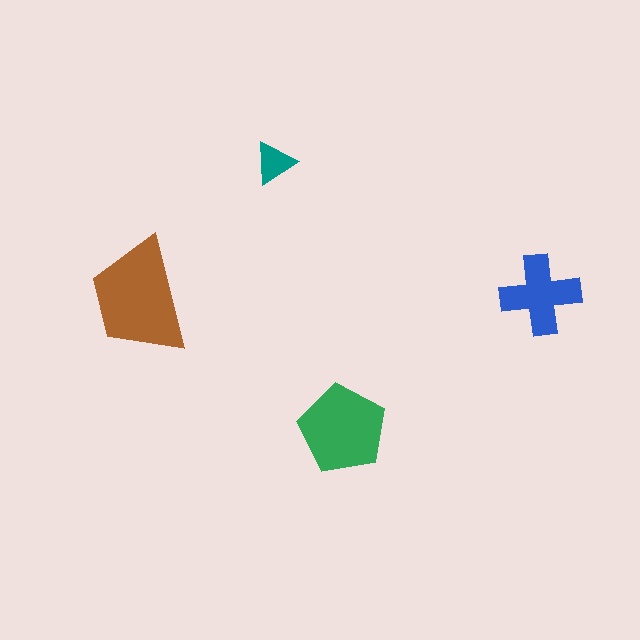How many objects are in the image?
There are 4 objects in the image.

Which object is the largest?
The brown trapezoid.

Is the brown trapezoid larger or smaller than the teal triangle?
Larger.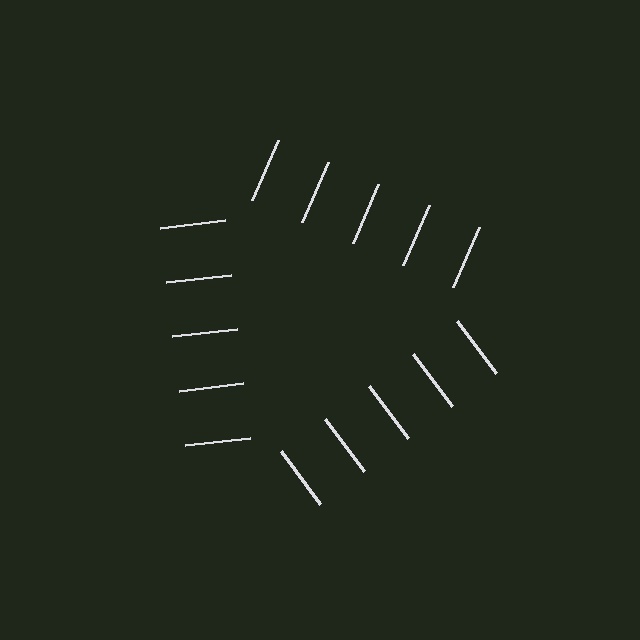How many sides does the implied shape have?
3 sides — the line-ends trace a triangle.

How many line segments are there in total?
15 — 5 along each of the 3 edges.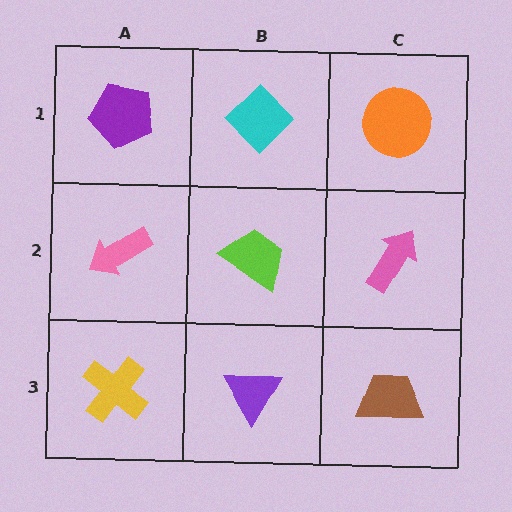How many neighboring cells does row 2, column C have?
3.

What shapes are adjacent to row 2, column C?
An orange circle (row 1, column C), a brown trapezoid (row 3, column C), a lime trapezoid (row 2, column B).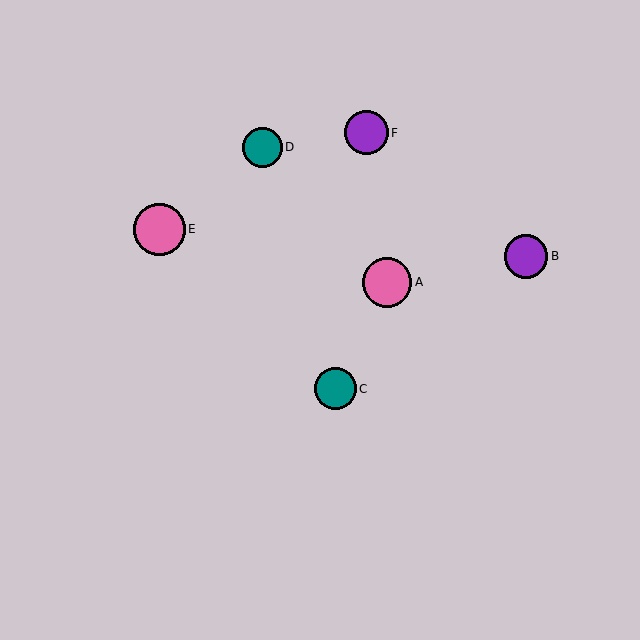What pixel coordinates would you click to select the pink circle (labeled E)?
Click at (160, 229) to select the pink circle E.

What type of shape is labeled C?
Shape C is a teal circle.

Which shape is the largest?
The pink circle (labeled E) is the largest.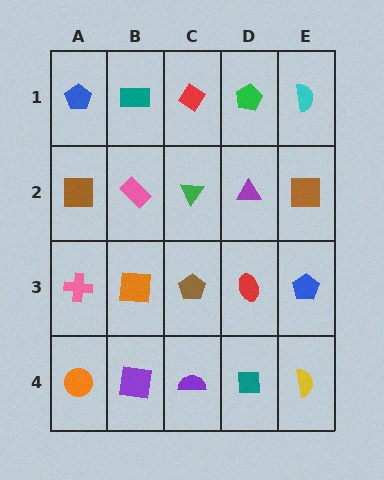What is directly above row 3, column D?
A purple triangle.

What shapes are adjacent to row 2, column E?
A cyan semicircle (row 1, column E), a blue pentagon (row 3, column E), a purple triangle (row 2, column D).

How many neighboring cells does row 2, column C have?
4.